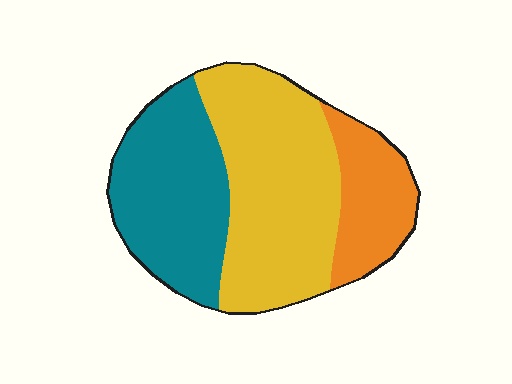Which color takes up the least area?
Orange, at roughly 20%.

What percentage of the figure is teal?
Teal takes up about one third (1/3) of the figure.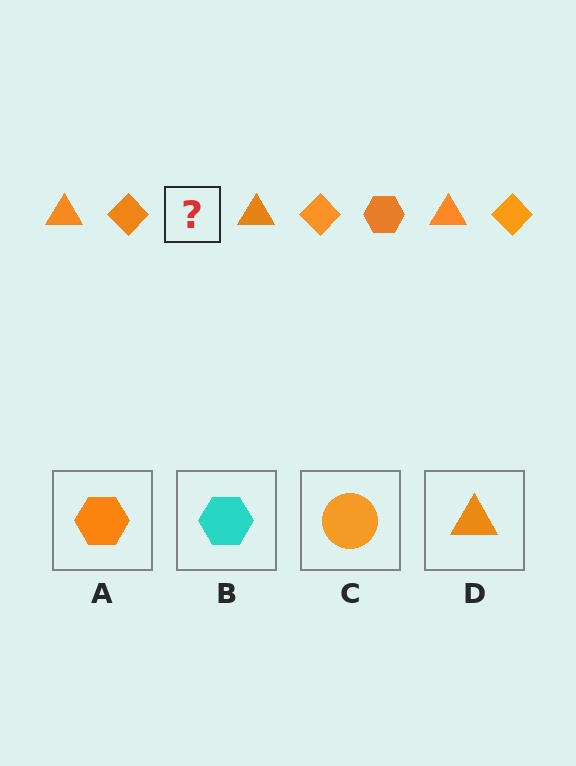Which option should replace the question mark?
Option A.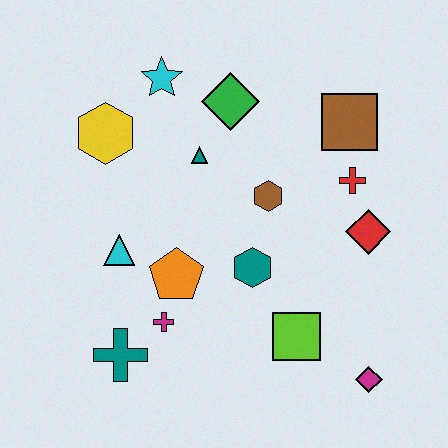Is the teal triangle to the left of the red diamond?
Yes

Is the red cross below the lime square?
No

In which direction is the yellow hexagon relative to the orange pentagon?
The yellow hexagon is above the orange pentagon.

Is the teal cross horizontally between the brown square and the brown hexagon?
No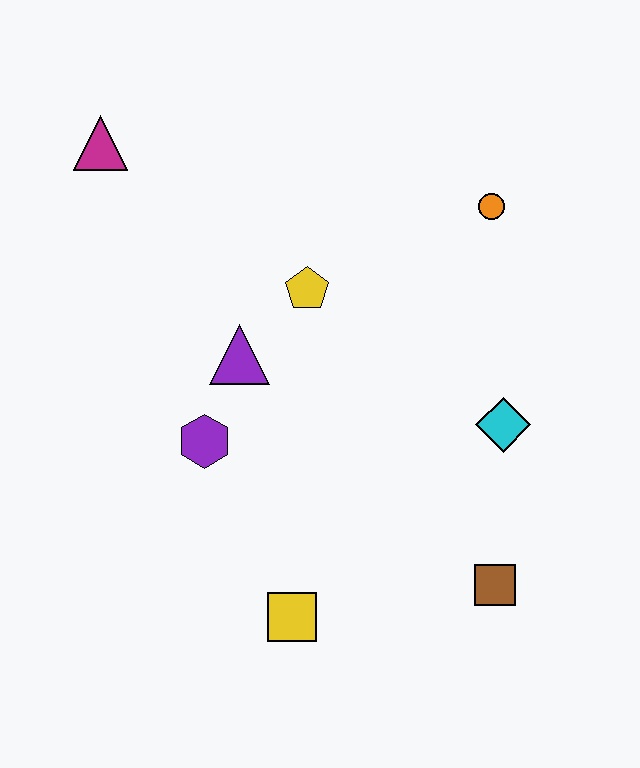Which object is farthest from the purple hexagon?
The orange circle is farthest from the purple hexagon.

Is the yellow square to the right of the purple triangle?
Yes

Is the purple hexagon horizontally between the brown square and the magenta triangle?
Yes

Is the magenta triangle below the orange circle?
No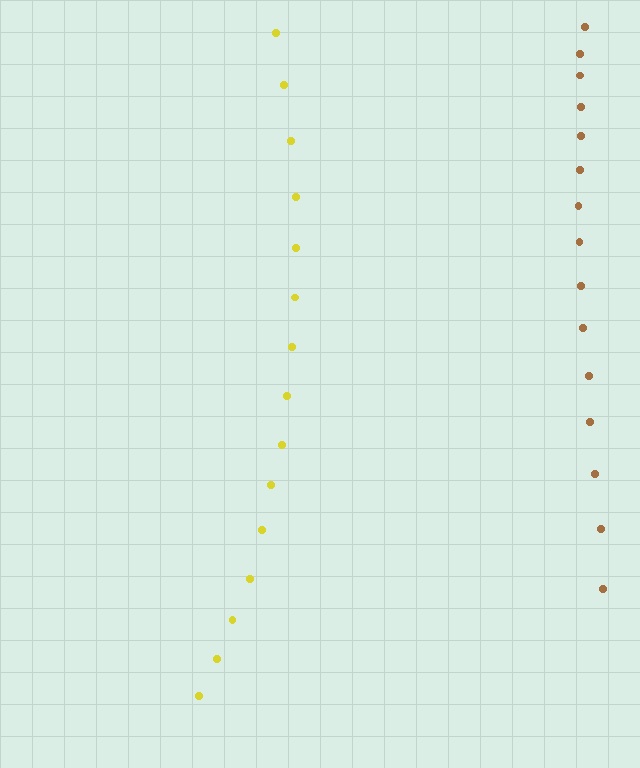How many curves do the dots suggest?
There are 2 distinct paths.